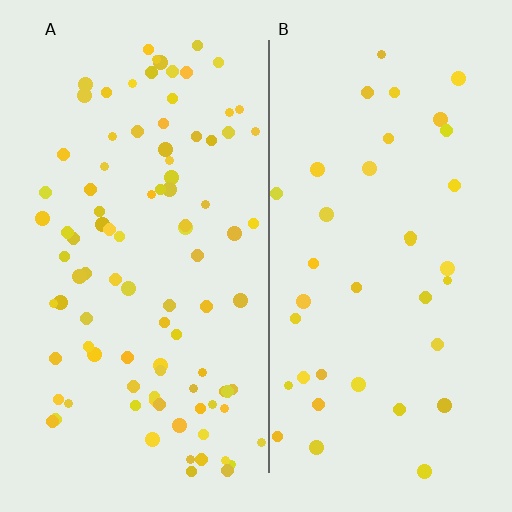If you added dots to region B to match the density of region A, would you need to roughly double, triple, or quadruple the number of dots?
Approximately double.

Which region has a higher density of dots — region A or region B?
A (the left).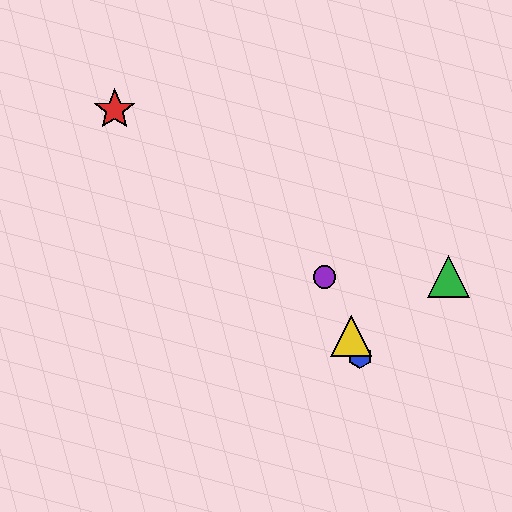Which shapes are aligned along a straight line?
The blue hexagon, the yellow triangle, the purple circle are aligned along a straight line.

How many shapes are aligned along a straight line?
3 shapes (the blue hexagon, the yellow triangle, the purple circle) are aligned along a straight line.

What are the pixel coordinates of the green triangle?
The green triangle is at (448, 277).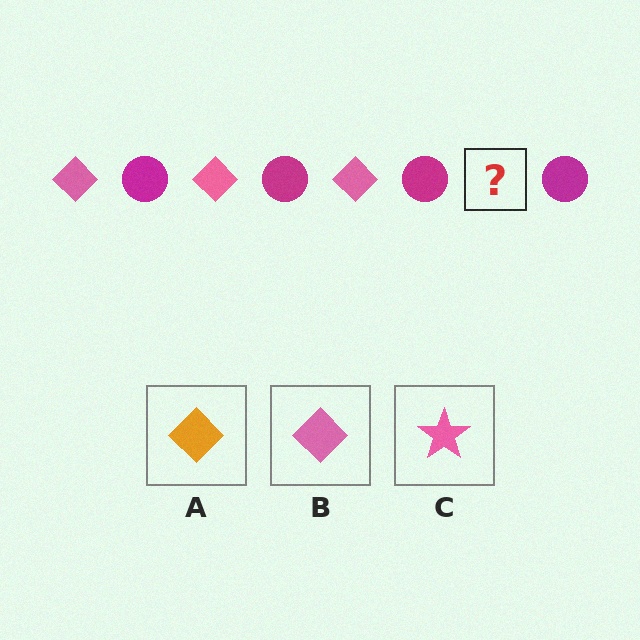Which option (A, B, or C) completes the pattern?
B.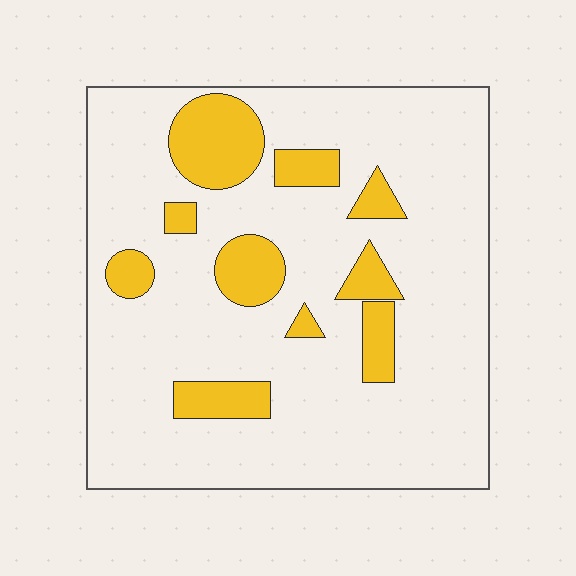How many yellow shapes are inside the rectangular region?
10.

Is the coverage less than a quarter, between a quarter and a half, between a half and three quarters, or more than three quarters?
Less than a quarter.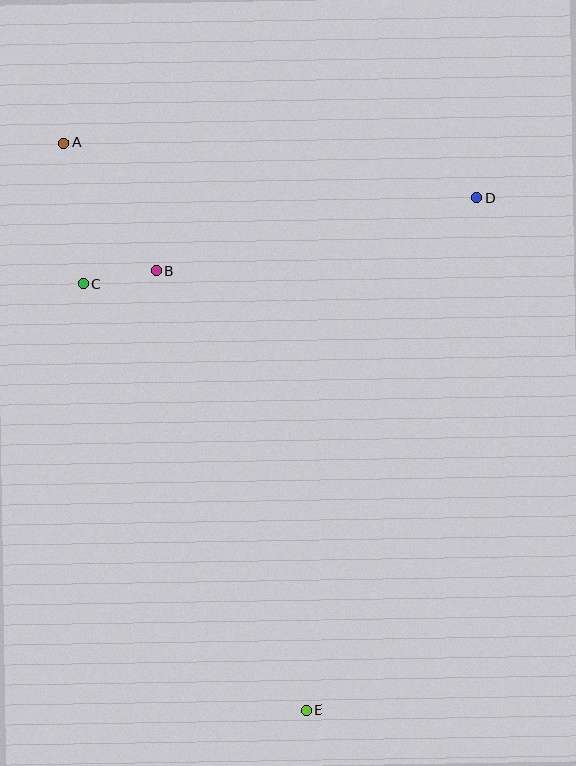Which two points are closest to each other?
Points B and C are closest to each other.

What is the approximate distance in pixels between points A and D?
The distance between A and D is approximately 416 pixels.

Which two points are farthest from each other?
Points A and E are farthest from each other.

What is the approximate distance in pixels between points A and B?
The distance between A and B is approximately 158 pixels.